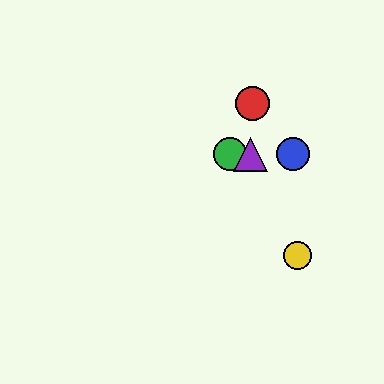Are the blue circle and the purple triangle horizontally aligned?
Yes, both are at y≈154.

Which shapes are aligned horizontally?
The blue circle, the green circle, the purple triangle are aligned horizontally.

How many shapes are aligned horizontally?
3 shapes (the blue circle, the green circle, the purple triangle) are aligned horizontally.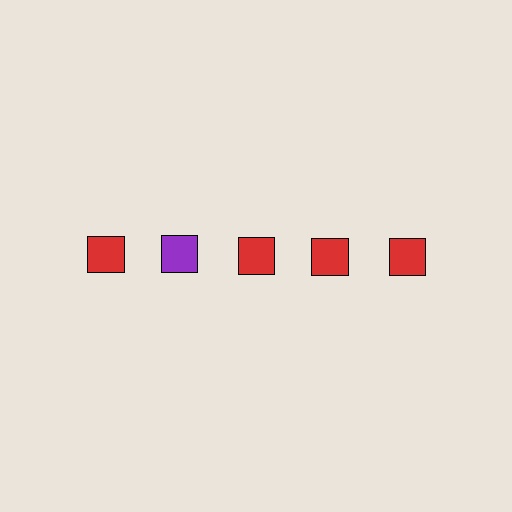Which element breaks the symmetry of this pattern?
The purple square in the top row, second from left column breaks the symmetry. All other shapes are red squares.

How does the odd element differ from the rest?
It has a different color: purple instead of red.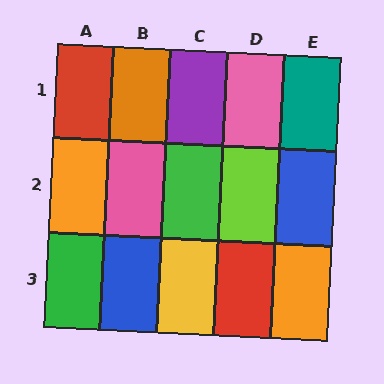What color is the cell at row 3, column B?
Blue.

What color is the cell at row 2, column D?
Lime.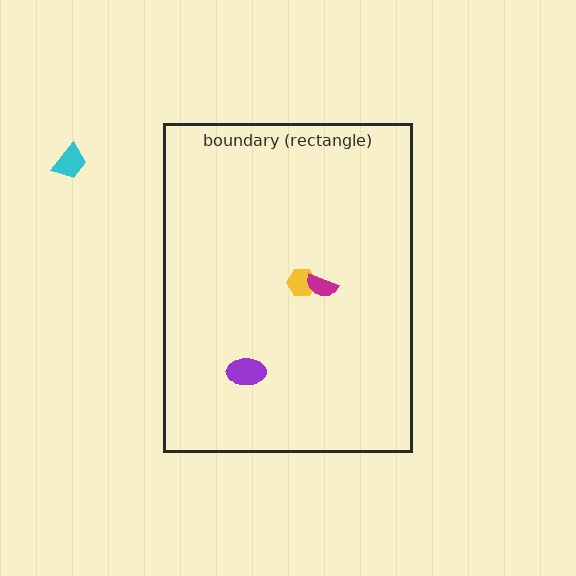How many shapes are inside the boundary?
3 inside, 1 outside.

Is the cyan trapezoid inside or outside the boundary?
Outside.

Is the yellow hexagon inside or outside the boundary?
Inside.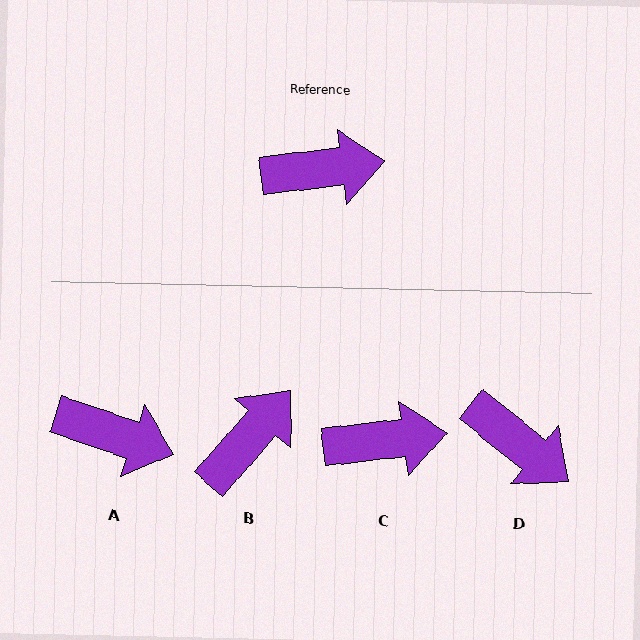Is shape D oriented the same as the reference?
No, it is off by about 46 degrees.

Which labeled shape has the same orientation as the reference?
C.